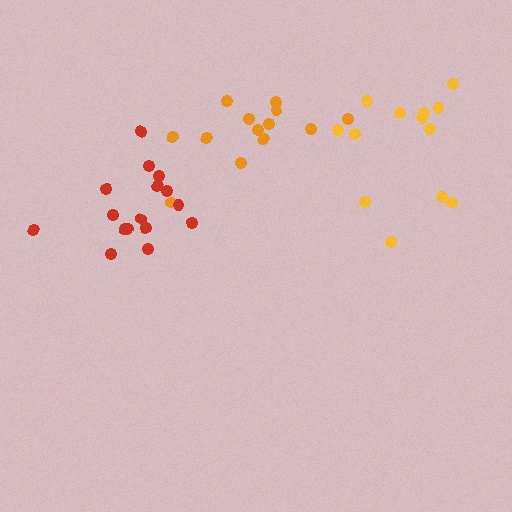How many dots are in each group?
Group 1: 13 dots, Group 2: 13 dots, Group 3: 16 dots (42 total).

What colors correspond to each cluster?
The clusters are colored: yellow, orange, red.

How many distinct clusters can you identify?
There are 3 distinct clusters.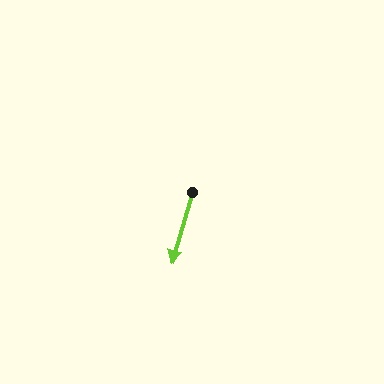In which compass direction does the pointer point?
South.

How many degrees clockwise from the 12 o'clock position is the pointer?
Approximately 196 degrees.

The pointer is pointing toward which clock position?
Roughly 7 o'clock.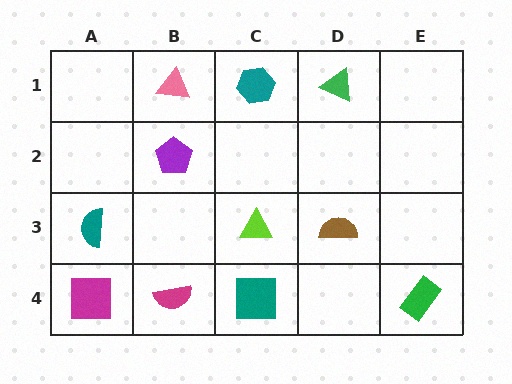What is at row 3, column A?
A teal semicircle.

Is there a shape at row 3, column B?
No, that cell is empty.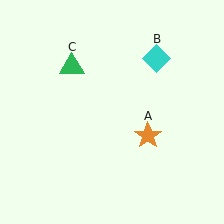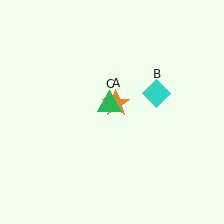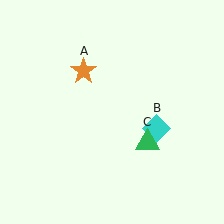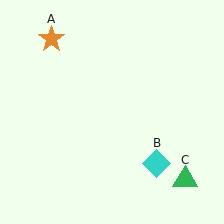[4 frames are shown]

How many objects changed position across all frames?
3 objects changed position: orange star (object A), cyan diamond (object B), green triangle (object C).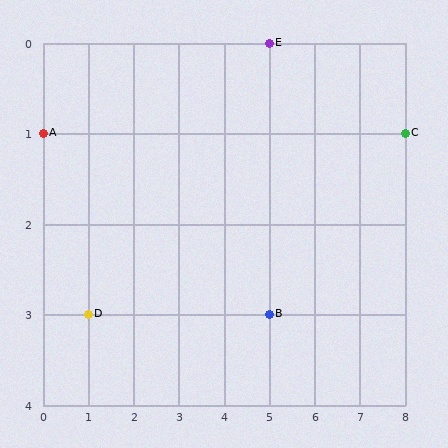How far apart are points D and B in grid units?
Points D and B are 4 columns apart.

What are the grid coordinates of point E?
Point E is at grid coordinates (5, 0).